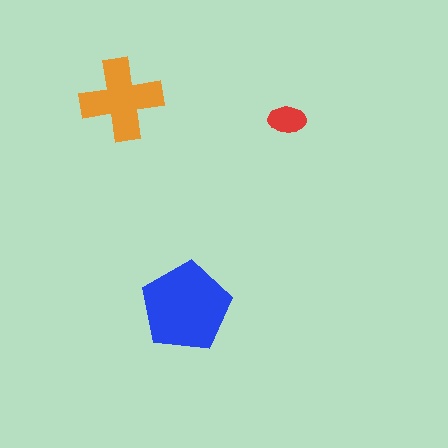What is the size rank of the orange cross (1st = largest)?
2nd.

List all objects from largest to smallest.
The blue pentagon, the orange cross, the red ellipse.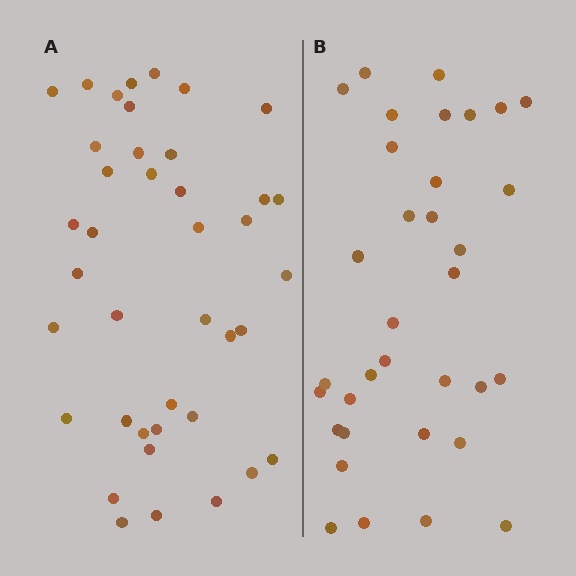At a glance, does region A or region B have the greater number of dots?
Region A (the left region) has more dots.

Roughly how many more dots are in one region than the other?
Region A has about 6 more dots than region B.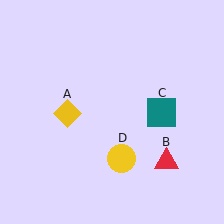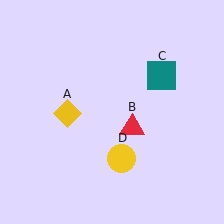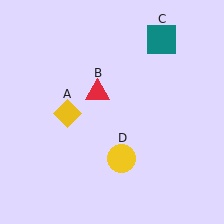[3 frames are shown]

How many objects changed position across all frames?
2 objects changed position: red triangle (object B), teal square (object C).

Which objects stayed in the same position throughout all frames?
Yellow diamond (object A) and yellow circle (object D) remained stationary.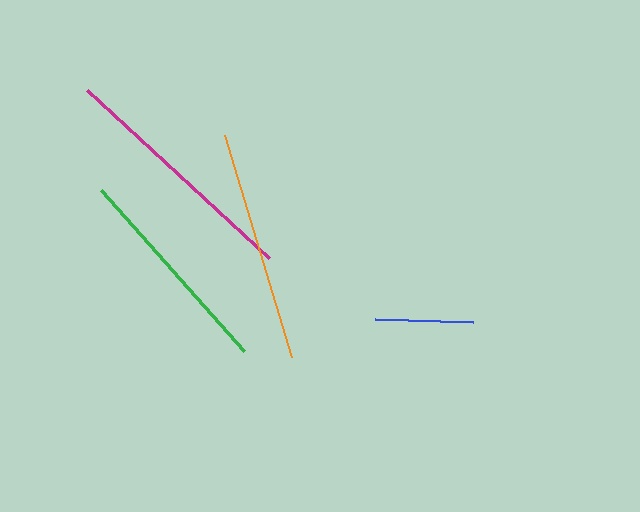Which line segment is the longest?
The magenta line is the longest at approximately 248 pixels.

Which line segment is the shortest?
The blue line is the shortest at approximately 98 pixels.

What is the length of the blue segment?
The blue segment is approximately 98 pixels long.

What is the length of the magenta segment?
The magenta segment is approximately 248 pixels long.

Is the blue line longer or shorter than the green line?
The green line is longer than the blue line.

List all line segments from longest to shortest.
From longest to shortest: magenta, orange, green, blue.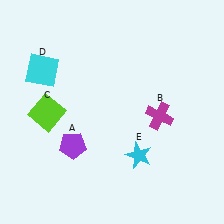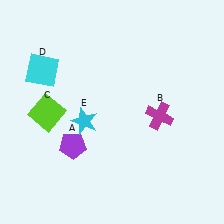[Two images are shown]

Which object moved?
The cyan star (E) moved left.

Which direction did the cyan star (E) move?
The cyan star (E) moved left.